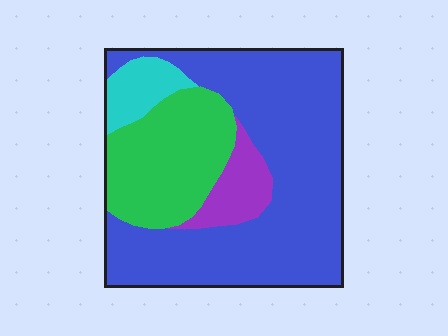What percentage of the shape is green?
Green covers 24% of the shape.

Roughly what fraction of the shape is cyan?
Cyan takes up less than a quarter of the shape.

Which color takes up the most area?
Blue, at roughly 60%.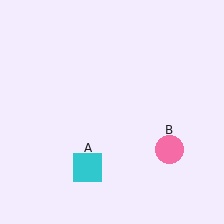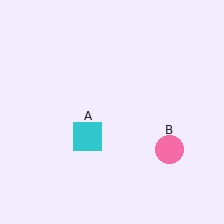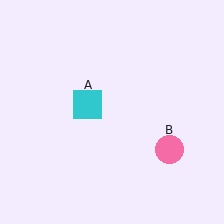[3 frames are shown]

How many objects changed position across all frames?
1 object changed position: cyan square (object A).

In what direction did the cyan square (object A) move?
The cyan square (object A) moved up.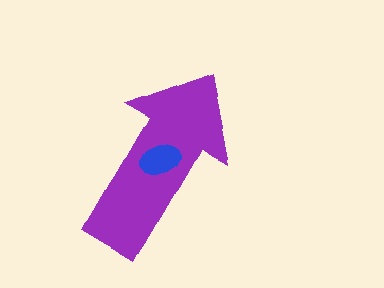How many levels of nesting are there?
2.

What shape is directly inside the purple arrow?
The blue ellipse.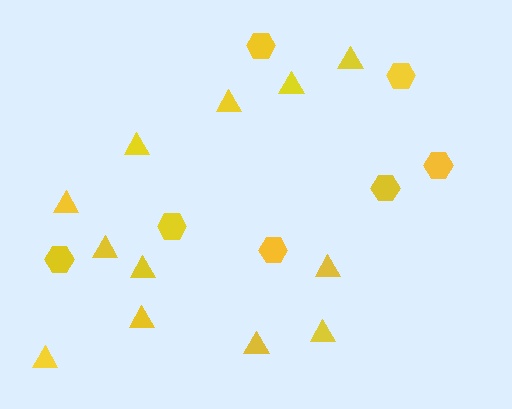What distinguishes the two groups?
There are 2 groups: one group of hexagons (7) and one group of triangles (12).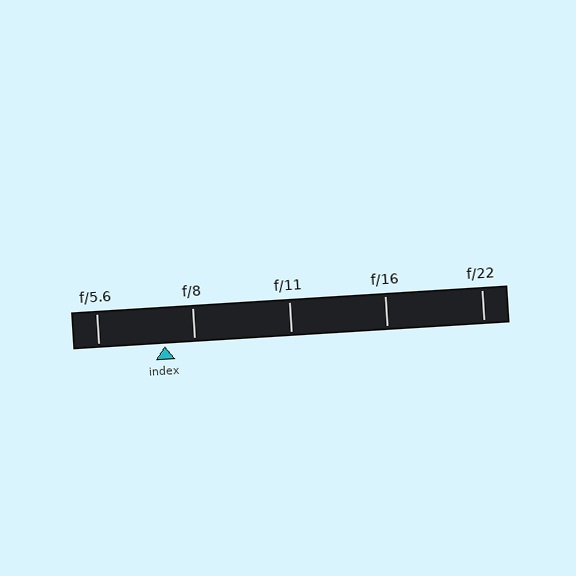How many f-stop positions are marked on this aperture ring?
There are 5 f-stop positions marked.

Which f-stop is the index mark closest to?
The index mark is closest to f/8.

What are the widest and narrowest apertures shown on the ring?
The widest aperture shown is f/5.6 and the narrowest is f/22.